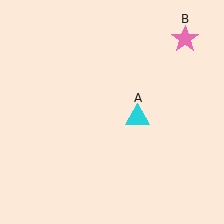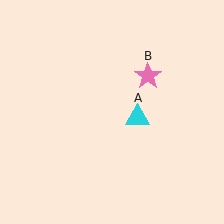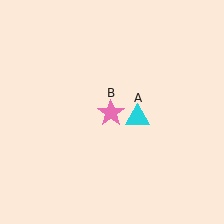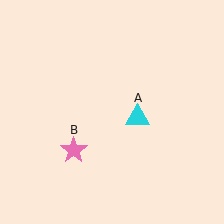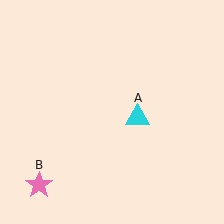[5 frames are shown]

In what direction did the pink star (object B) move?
The pink star (object B) moved down and to the left.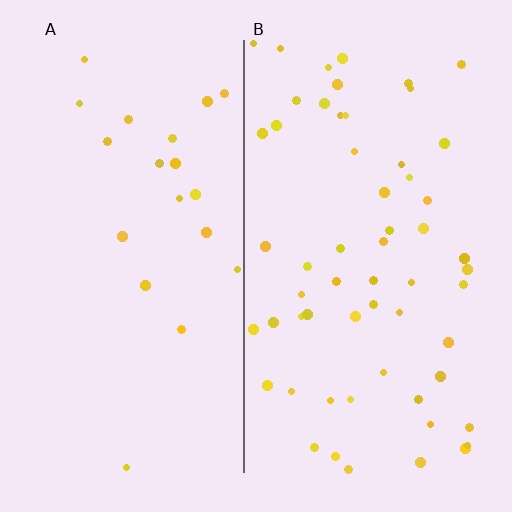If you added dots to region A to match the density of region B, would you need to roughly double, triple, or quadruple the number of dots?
Approximately triple.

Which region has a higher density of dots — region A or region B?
B (the right).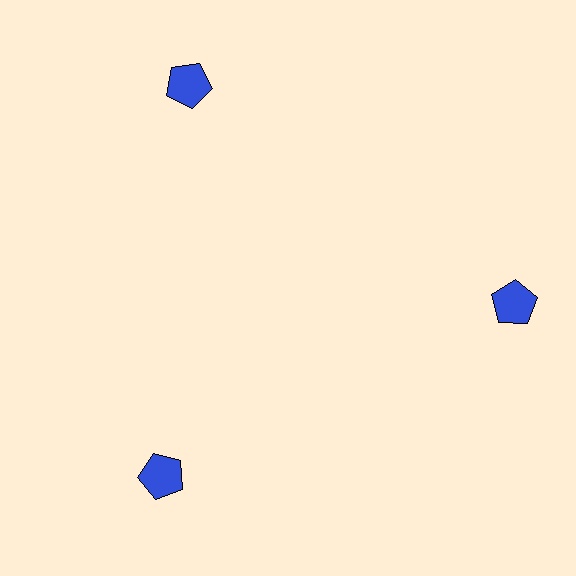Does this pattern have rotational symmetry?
Yes, this pattern has 3-fold rotational symmetry. It looks the same after rotating 120 degrees around the center.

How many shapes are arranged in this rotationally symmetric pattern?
There are 3 shapes, arranged in 3 groups of 1.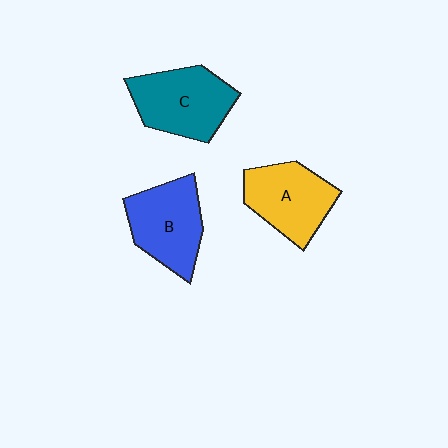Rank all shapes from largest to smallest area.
From largest to smallest: C (teal), B (blue), A (yellow).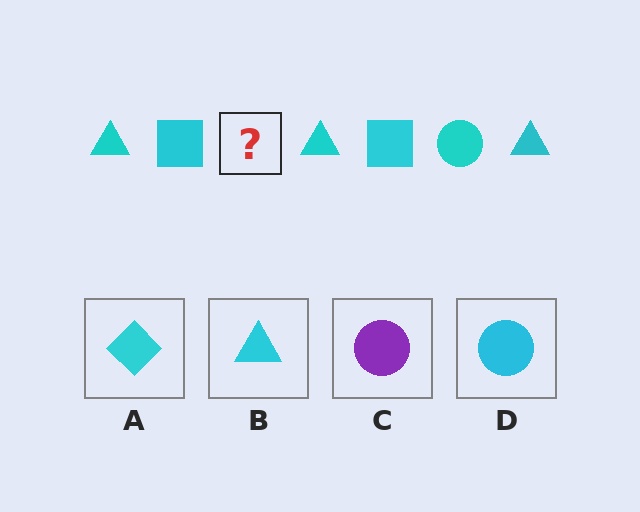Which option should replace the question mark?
Option D.